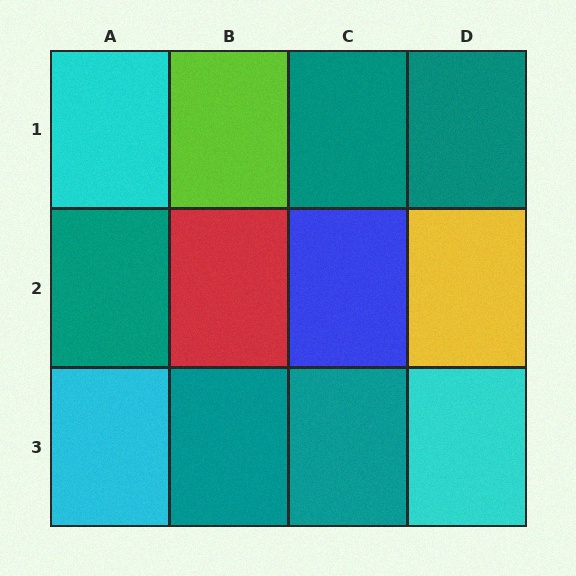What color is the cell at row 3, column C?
Teal.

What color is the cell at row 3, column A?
Cyan.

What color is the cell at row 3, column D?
Cyan.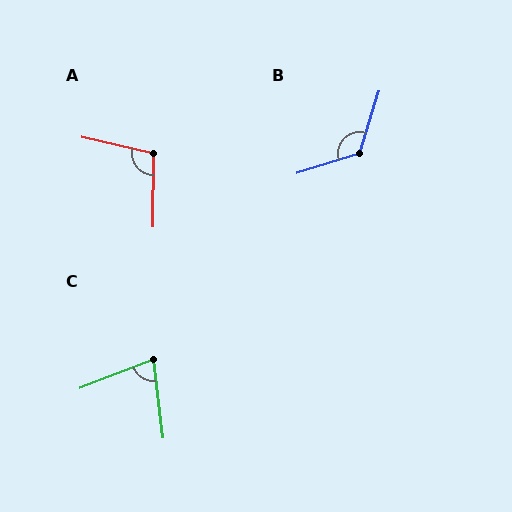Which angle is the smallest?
C, at approximately 76 degrees.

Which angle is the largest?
B, at approximately 124 degrees.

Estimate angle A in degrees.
Approximately 103 degrees.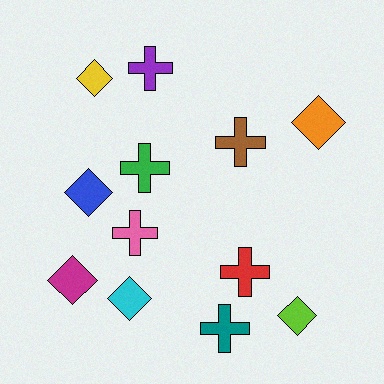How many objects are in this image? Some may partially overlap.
There are 12 objects.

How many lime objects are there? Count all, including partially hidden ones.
There is 1 lime object.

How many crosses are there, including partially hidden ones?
There are 6 crosses.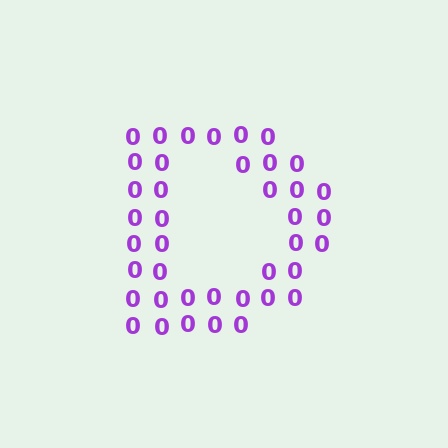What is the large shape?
The large shape is the letter D.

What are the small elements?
The small elements are digit 0's.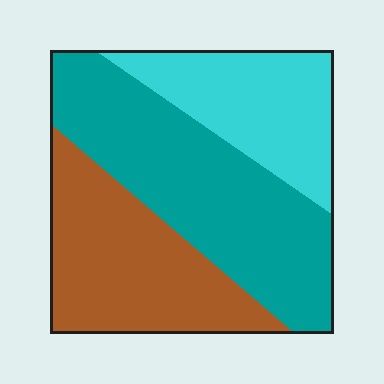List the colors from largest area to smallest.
From largest to smallest: teal, brown, cyan.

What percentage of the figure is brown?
Brown covers about 30% of the figure.